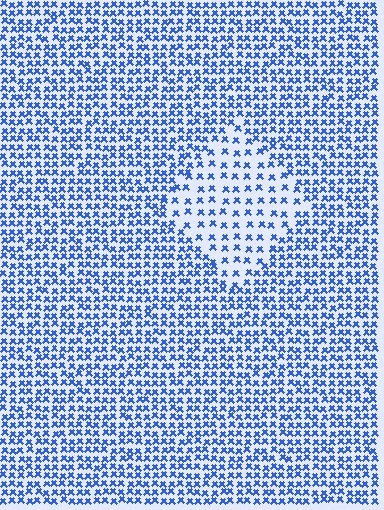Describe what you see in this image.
The image contains small blue elements arranged at two different densities. A diamond-shaped region is visible where the elements are less densely packed than the surrounding area.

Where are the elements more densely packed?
The elements are more densely packed outside the diamond boundary.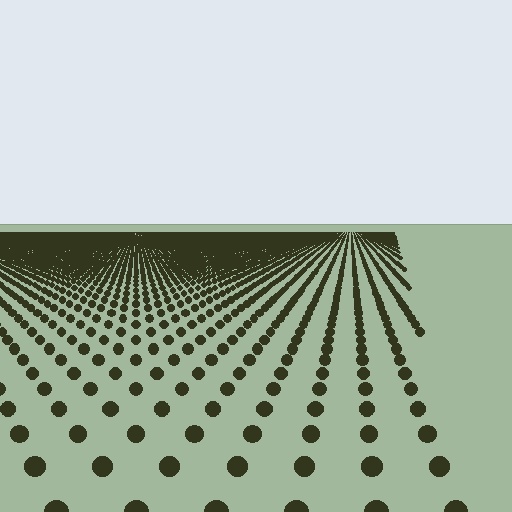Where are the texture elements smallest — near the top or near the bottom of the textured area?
Near the top.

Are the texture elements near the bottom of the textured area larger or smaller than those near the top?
Larger. Near the bottom, elements are closer to the viewer and appear at a bigger on-screen size.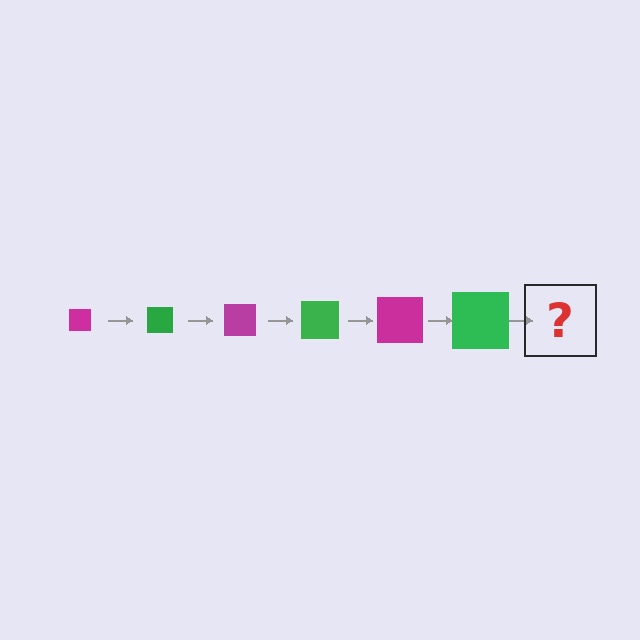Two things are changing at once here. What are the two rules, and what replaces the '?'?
The two rules are that the square grows larger each step and the color cycles through magenta and green. The '?' should be a magenta square, larger than the previous one.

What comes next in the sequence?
The next element should be a magenta square, larger than the previous one.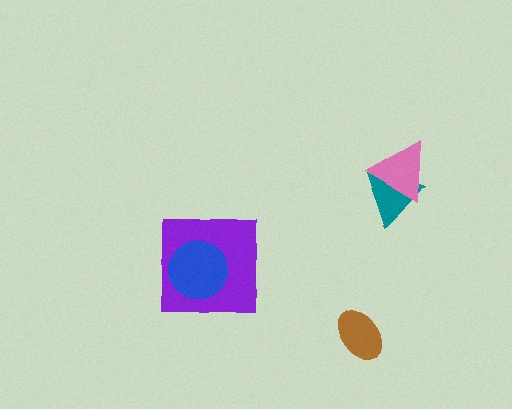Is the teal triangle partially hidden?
Yes, it is partially covered by another shape.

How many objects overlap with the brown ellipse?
0 objects overlap with the brown ellipse.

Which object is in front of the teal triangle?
The pink triangle is in front of the teal triangle.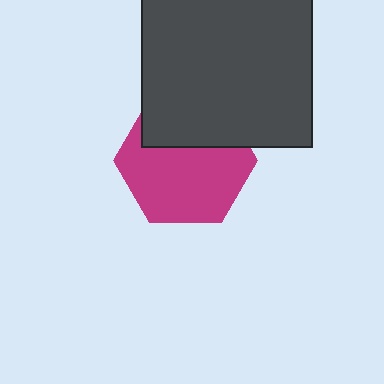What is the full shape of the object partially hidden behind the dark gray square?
The partially hidden object is a magenta hexagon.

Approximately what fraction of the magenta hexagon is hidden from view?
Roughly 34% of the magenta hexagon is hidden behind the dark gray square.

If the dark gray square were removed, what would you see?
You would see the complete magenta hexagon.